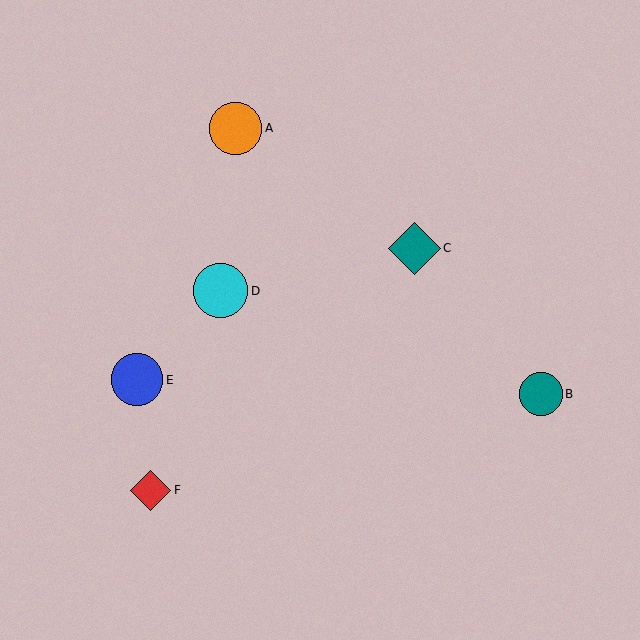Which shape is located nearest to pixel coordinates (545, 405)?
The teal circle (labeled B) at (541, 394) is nearest to that location.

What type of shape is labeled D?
Shape D is a cyan circle.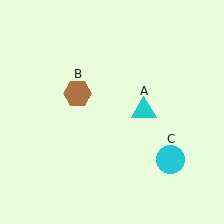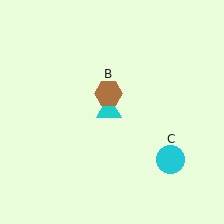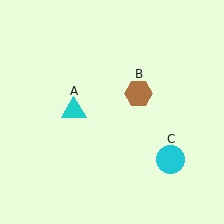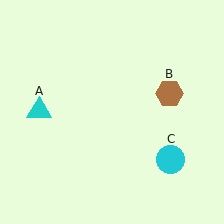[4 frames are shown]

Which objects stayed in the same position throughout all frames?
Cyan circle (object C) remained stationary.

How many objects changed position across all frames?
2 objects changed position: cyan triangle (object A), brown hexagon (object B).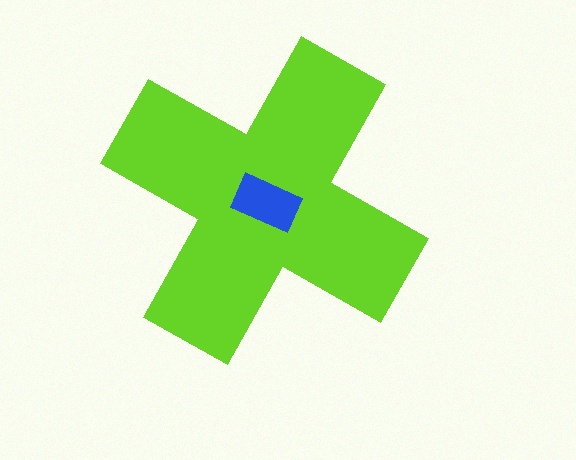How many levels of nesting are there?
2.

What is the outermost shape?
The lime cross.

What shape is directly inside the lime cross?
The blue rectangle.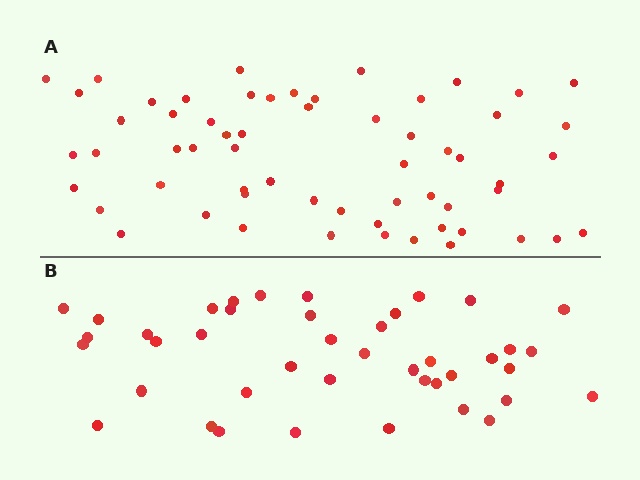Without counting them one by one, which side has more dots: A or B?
Region A (the top region) has more dots.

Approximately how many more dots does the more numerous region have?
Region A has approximately 20 more dots than region B.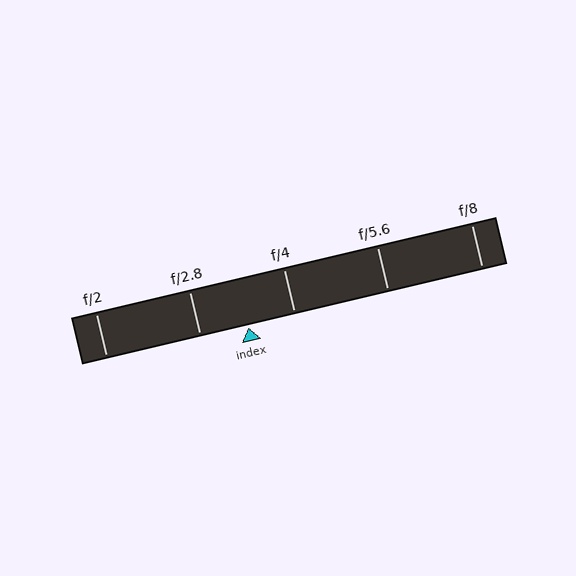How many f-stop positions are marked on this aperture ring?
There are 5 f-stop positions marked.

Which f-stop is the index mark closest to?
The index mark is closest to f/4.